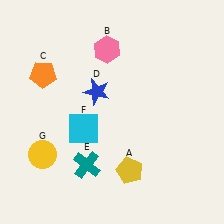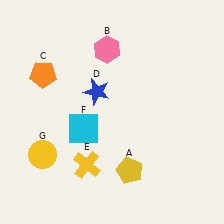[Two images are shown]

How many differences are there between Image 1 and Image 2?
There is 1 difference between the two images.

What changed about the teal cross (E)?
In Image 1, E is teal. In Image 2, it changed to yellow.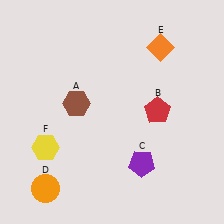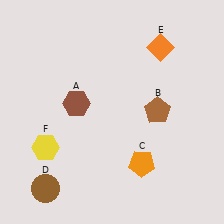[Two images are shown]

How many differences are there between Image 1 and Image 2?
There are 3 differences between the two images.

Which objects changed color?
B changed from red to brown. C changed from purple to orange. D changed from orange to brown.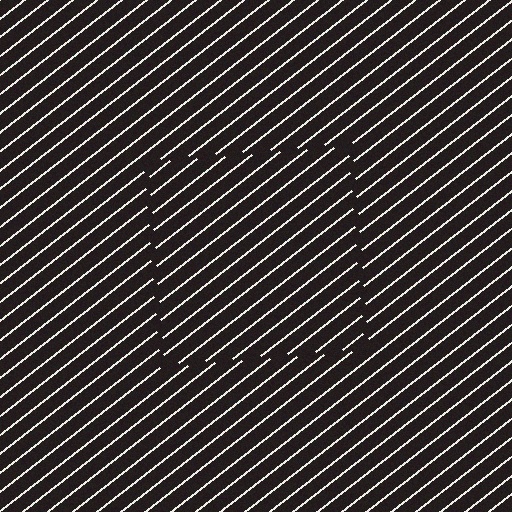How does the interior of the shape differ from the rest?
The interior of the shape contains the same grating, shifted by half a period — the contour is defined by the phase discontinuity where line-ends from the inner and outer gratings abut.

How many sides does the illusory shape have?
4 sides — the line-ends trace a square.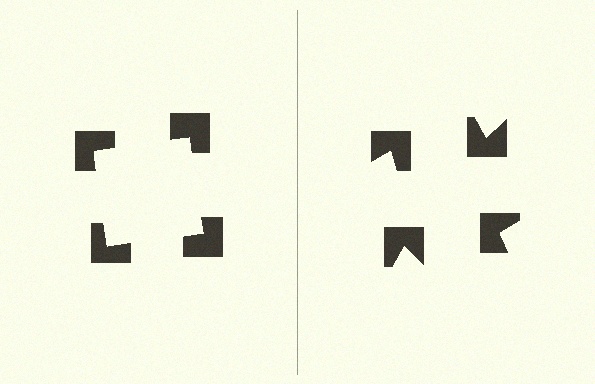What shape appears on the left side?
An illusory square.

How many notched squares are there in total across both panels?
8 — 4 on each side.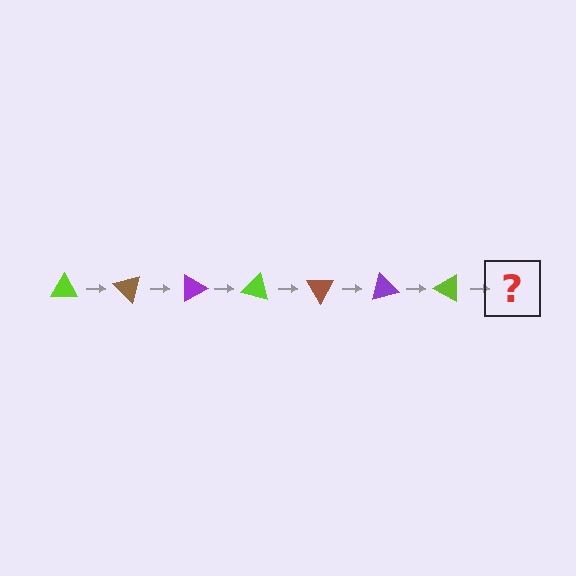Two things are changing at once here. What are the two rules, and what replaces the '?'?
The two rules are that it rotates 45 degrees each step and the color cycles through lime, brown, and purple. The '?' should be a brown triangle, rotated 315 degrees from the start.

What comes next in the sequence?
The next element should be a brown triangle, rotated 315 degrees from the start.